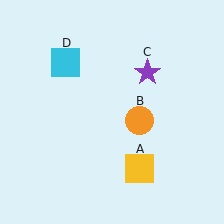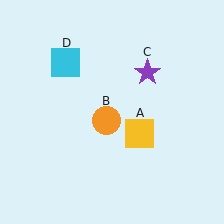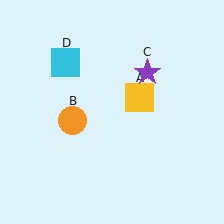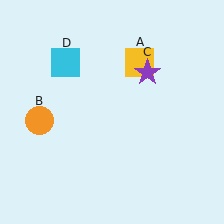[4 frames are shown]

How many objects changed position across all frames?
2 objects changed position: yellow square (object A), orange circle (object B).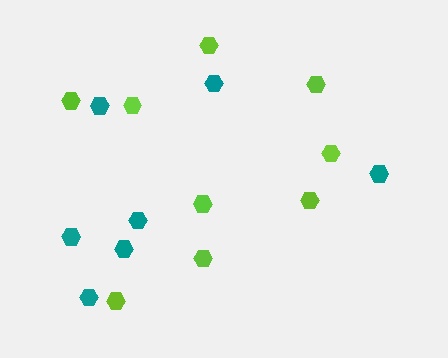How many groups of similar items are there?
There are 2 groups: one group of teal hexagons (7) and one group of lime hexagons (9).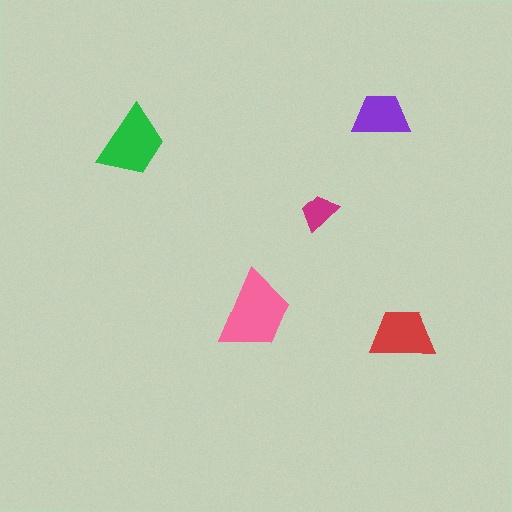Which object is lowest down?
The red trapezoid is bottommost.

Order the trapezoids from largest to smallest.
the pink one, the green one, the red one, the purple one, the magenta one.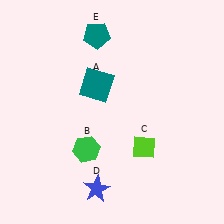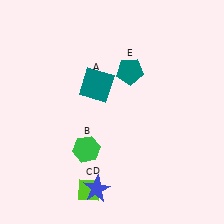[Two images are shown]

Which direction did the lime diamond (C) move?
The lime diamond (C) moved left.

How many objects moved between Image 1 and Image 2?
2 objects moved between the two images.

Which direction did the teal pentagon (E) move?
The teal pentagon (E) moved down.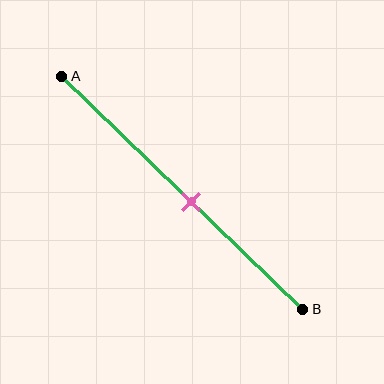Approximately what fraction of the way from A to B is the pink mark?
The pink mark is approximately 55% of the way from A to B.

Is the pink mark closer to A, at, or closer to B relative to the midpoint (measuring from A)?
The pink mark is closer to point B than the midpoint of segment AB.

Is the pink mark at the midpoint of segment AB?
No, the mark is at about 55% from A, not at the 50% midpoint.